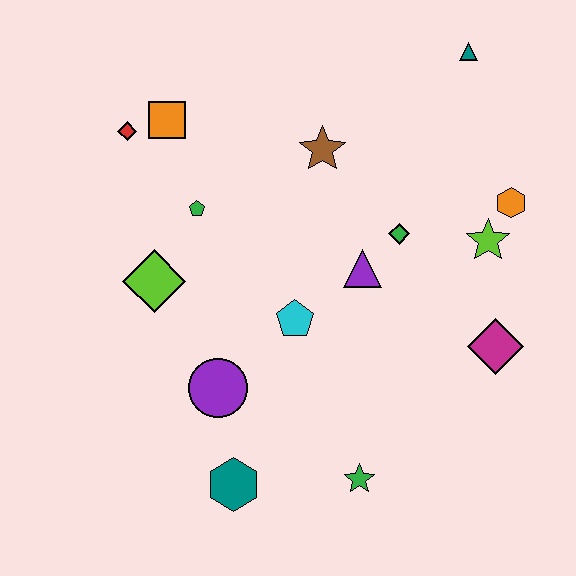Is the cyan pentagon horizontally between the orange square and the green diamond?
Yes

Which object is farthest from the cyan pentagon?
The teal triangle is farthest from the cyan pentagon.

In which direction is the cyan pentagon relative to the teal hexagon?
The cyan pentagon is above the teal hexagon.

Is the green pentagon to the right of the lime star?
No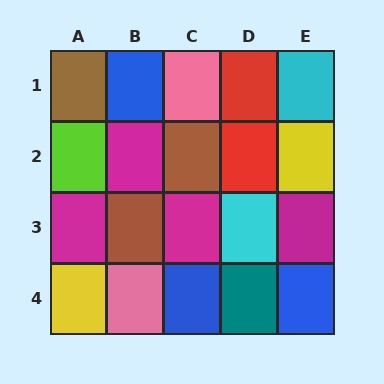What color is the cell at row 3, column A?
Magenta.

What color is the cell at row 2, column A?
Lime.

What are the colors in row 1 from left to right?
Brown, blue, pink, red, cyan.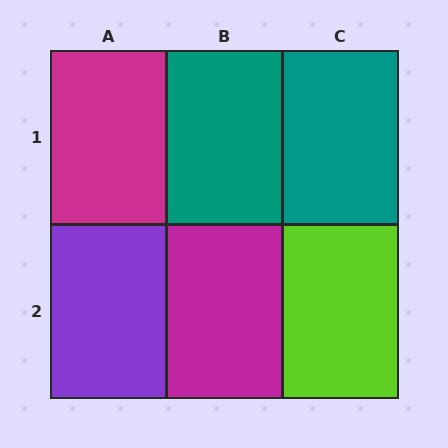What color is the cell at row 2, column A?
Purple.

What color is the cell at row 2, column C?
Lime.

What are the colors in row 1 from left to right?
Magenta, teal, teal.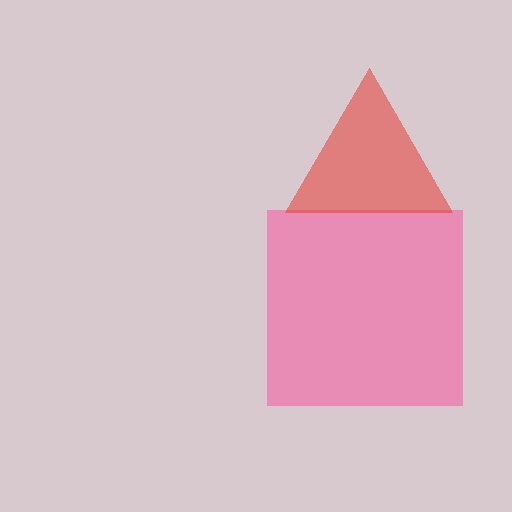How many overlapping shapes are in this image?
There are 2 overlapping shapes in the image.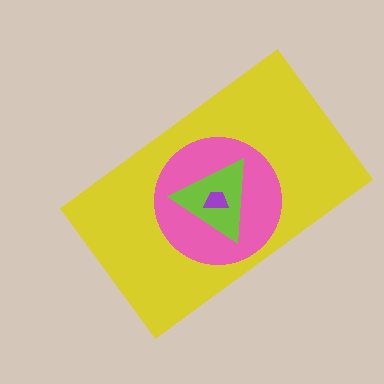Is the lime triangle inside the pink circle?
Yes.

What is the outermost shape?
The yellow rectangle.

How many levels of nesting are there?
4.